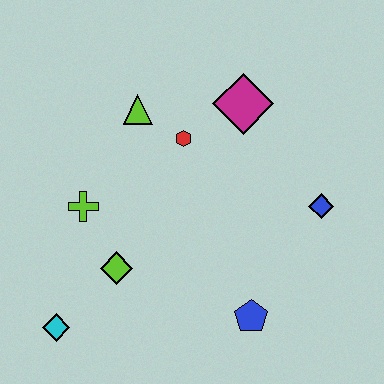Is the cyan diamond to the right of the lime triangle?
No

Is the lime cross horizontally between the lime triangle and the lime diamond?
No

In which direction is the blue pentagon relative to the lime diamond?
The blue pentagon is to the right of the lime diamond.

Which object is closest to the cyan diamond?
The lime diamond is closest to the cyan diamond.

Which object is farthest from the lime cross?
The blue diamond is farthest from the lime cross.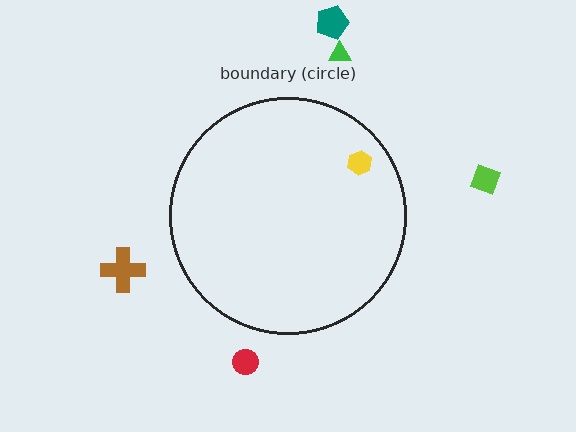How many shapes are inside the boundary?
1 inside, 5 outside.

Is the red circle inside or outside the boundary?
Outside.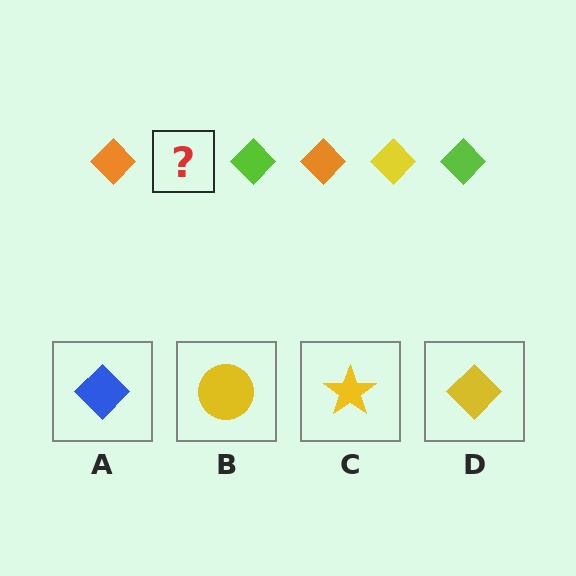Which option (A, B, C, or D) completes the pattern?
D.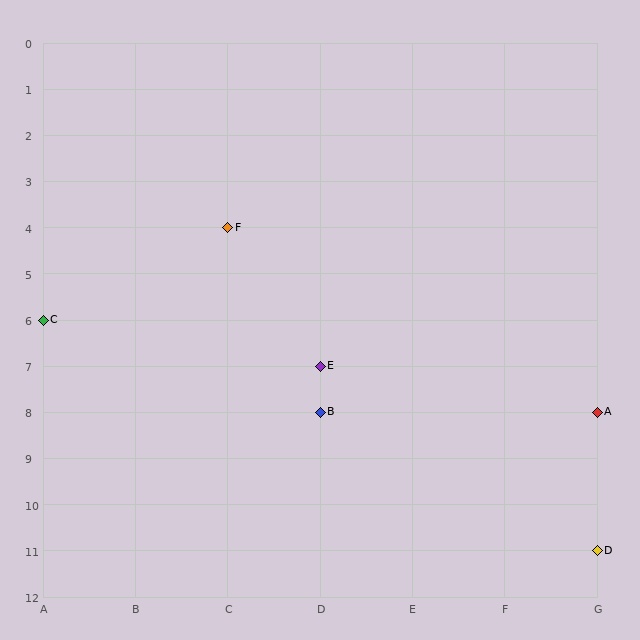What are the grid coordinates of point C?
Point C is at grid coordinates (A, 6).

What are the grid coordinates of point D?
Point D is at grid coordinates (G, 11).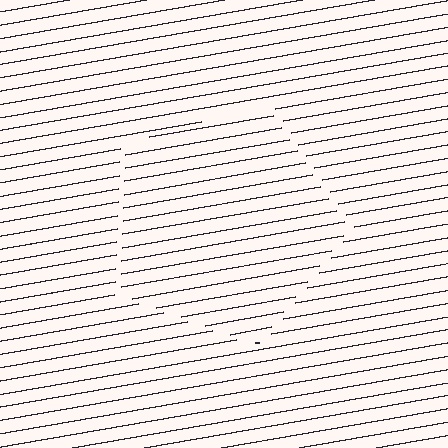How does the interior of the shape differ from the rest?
The interior of the shape contains the same grating, shifted by half a period — the contour is defined by the phase discontinuity where line-ends from the inner and outer gratings abut.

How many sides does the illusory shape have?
5 sides — the line-ends trace a pentagon.